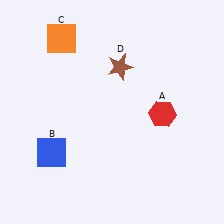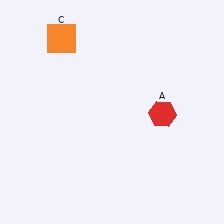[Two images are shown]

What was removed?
The blue square (B), the brown star (D) were removed in Image 2.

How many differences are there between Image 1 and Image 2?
There are 2 differences between the two images.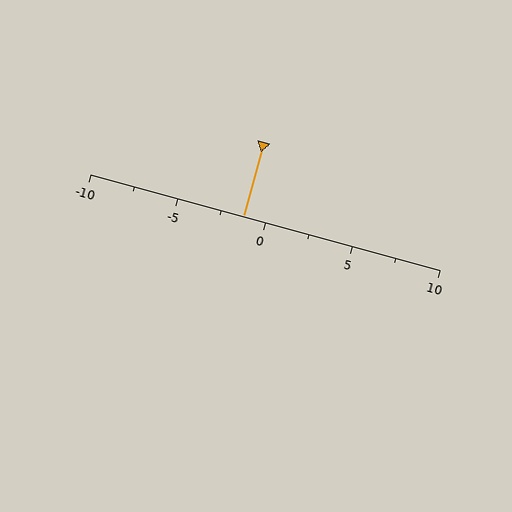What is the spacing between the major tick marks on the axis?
The major ticks are spaced 5 apart.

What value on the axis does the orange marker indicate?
The marker indicates approximately -1.2.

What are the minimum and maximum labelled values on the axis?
The axis runs from -10 to 10.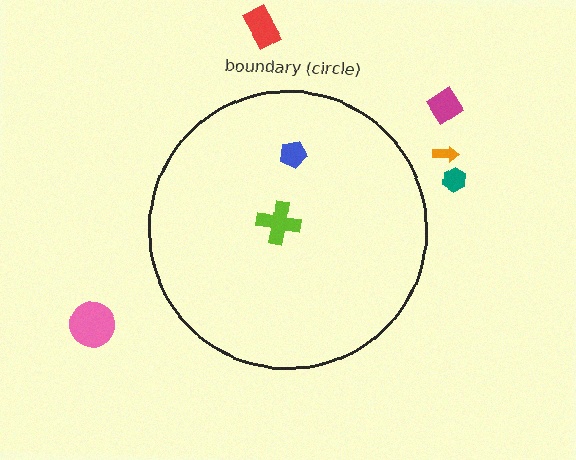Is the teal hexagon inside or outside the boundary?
Outside.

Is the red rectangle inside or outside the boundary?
Outside.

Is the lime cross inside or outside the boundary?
Inside.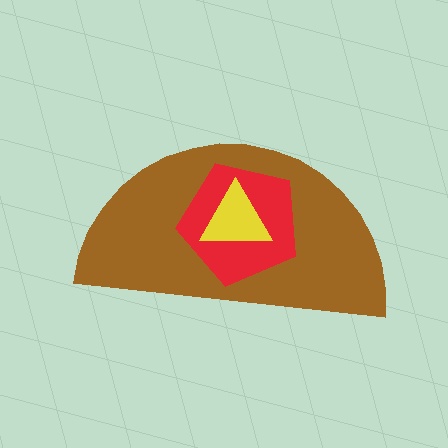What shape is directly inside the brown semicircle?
The red pentagon.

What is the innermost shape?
The yellow triangle.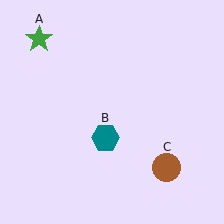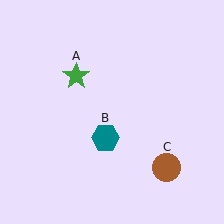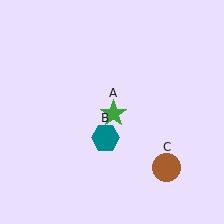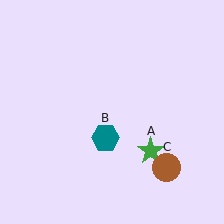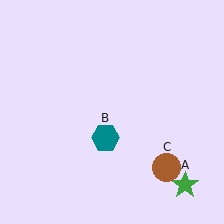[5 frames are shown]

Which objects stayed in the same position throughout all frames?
Teal hexagon (object B) and brown circle (object C) remained stationary.